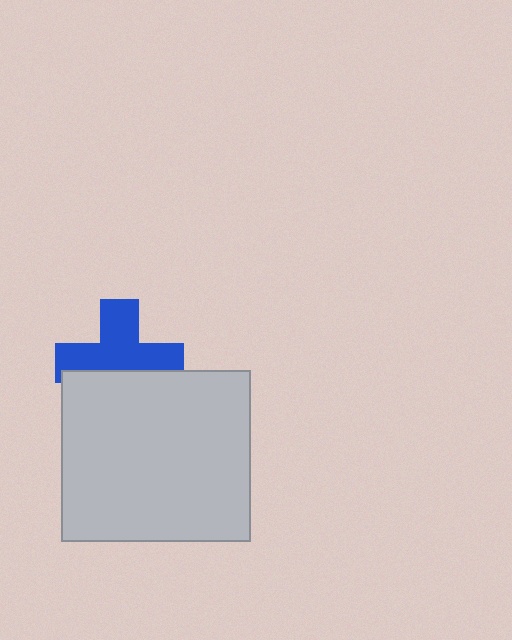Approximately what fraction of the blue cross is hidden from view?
Roughly 40% of the blue cross is hidden behind the light gray rectangle.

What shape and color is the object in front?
The object in front is a light gray rectangle.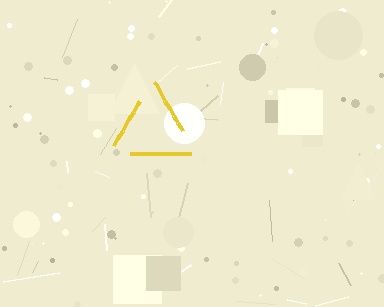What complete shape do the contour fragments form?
The contour fragments form a triangle.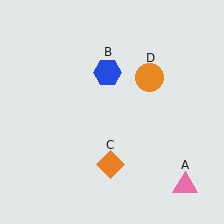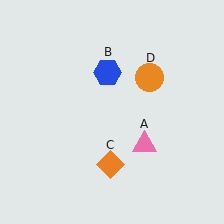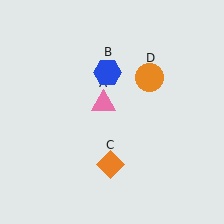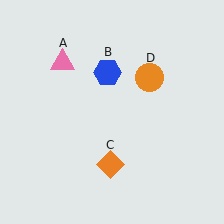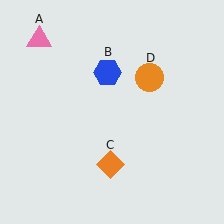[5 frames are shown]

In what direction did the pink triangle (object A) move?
The pink triangle (object A) moved up and to the left.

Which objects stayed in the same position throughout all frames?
Blue hexagon (object B) and orange diamond (object C) and orange circle (object D) remained stationary.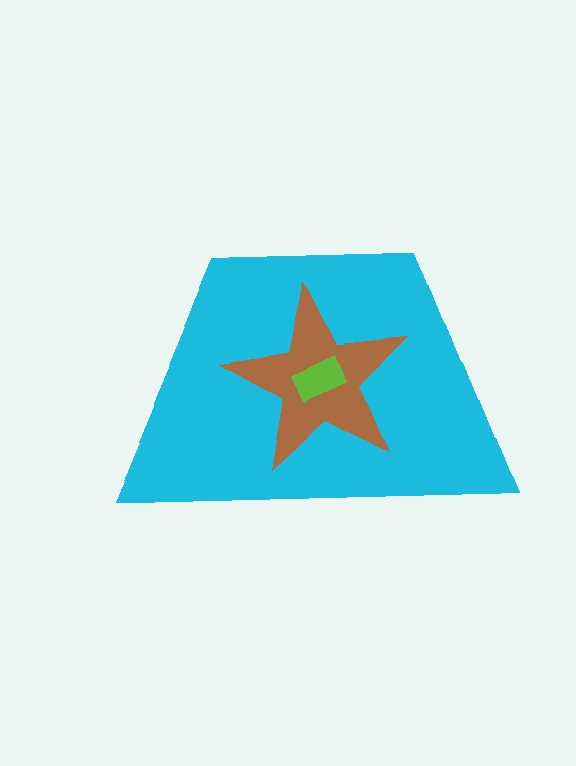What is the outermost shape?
The cyan trapezoid.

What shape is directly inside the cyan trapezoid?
The brown star.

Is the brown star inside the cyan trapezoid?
Yes.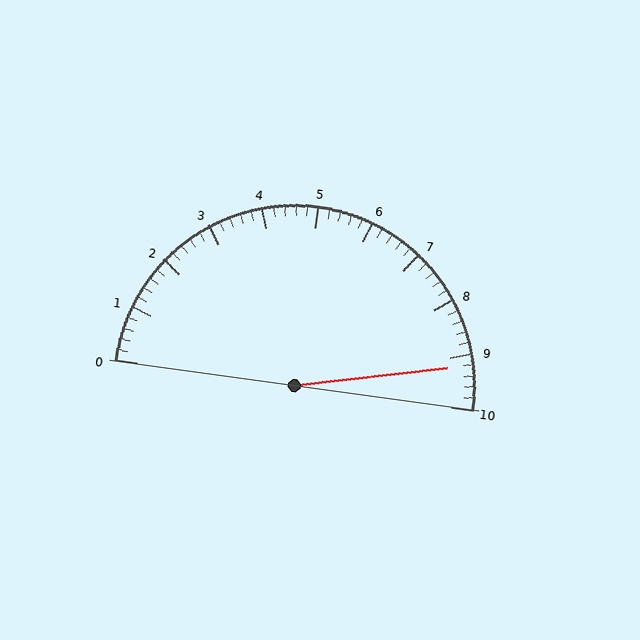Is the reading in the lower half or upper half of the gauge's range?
The reading is in the upper half of the range (0 to 10).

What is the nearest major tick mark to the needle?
The nearest major tick mark is 9.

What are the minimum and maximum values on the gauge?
The gauge ranges from 0 to 10.